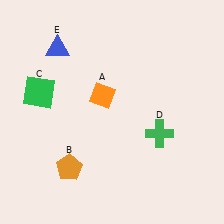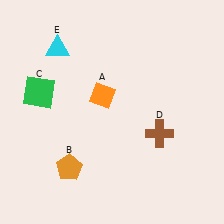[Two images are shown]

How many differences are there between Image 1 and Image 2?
There are 2 differences between the two images.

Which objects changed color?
D changed from green to brown. E changed from blue to cyan.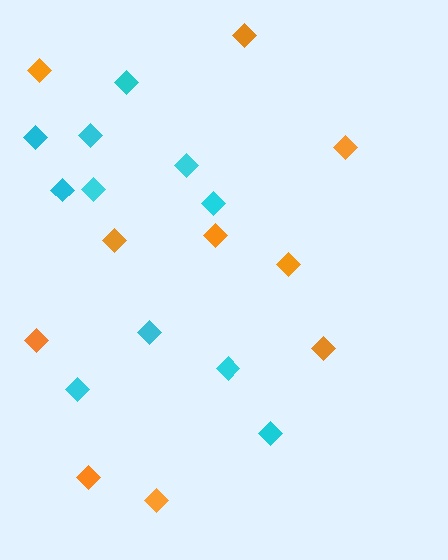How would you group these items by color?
There are 2 groups: one group of cyan diamonds (11) and one group of orange diamonds (10).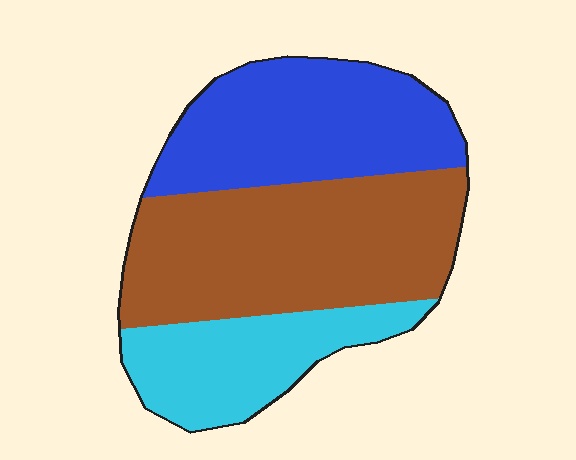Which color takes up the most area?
Brown, at roughly 45%.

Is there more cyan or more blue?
Blue.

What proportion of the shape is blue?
Blue takes up between a quarter and a half of the shape.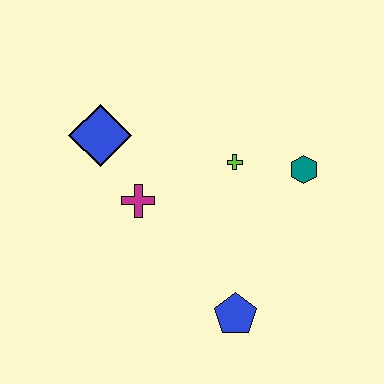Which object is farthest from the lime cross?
The blue pentagon is farthest from the lime cross.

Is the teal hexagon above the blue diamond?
No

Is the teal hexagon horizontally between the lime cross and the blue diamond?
No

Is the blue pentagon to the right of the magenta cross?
Yes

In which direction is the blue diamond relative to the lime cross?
The blue diamond is to the left of the lime cross.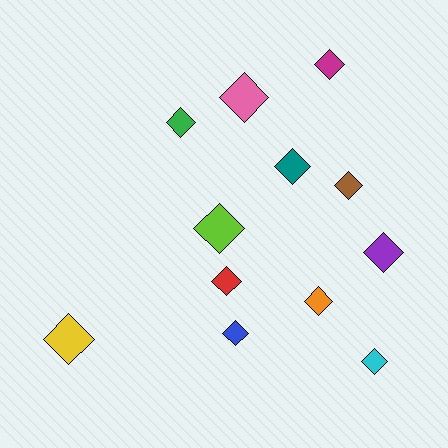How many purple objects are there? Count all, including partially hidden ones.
There is 1 purple object.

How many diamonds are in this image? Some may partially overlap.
There are 12 diamonds.